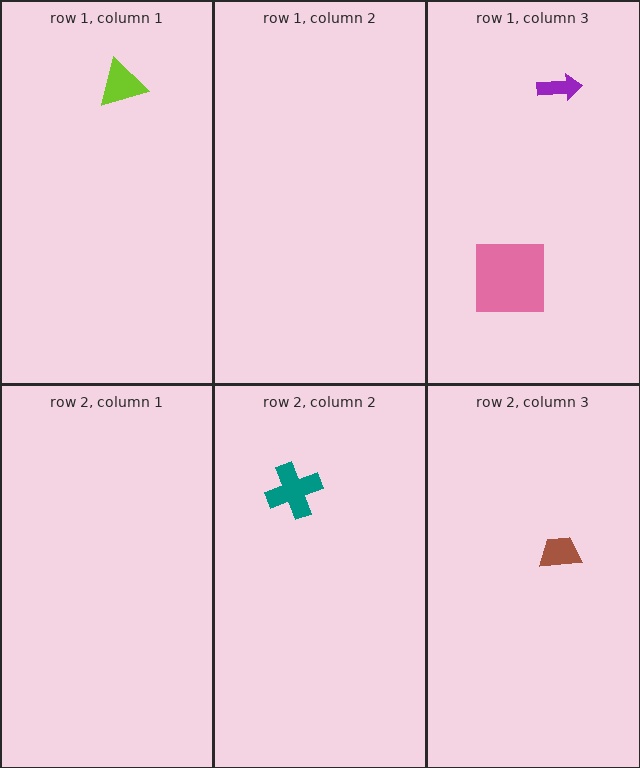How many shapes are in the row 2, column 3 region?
1.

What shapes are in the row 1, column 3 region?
The purple arrow, the pink square.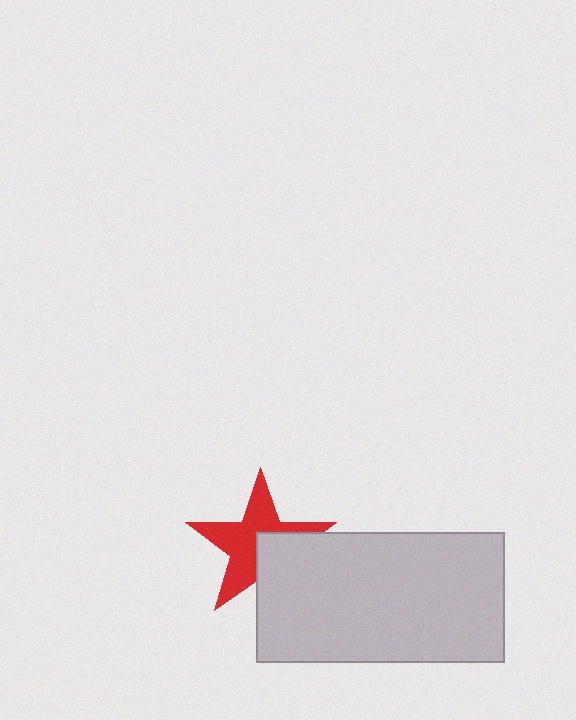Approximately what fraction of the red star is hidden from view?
Roughly 37% of the red star is hidden behind the light gray rectangle.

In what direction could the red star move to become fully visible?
The red star could move toward the upper-left. That would shift it out from behind the light gray rectangle entirely.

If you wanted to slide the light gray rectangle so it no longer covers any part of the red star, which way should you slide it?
Slide it toward the lower-right — that is the most direct way to separate the two shapes.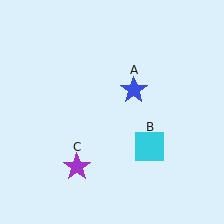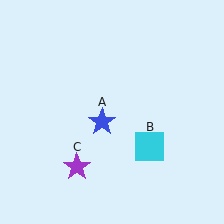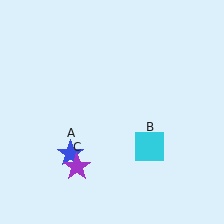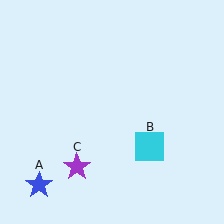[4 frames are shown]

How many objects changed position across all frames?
1 object changed position: blue star (object A).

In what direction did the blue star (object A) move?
The blue star (object A) moved down and to the left.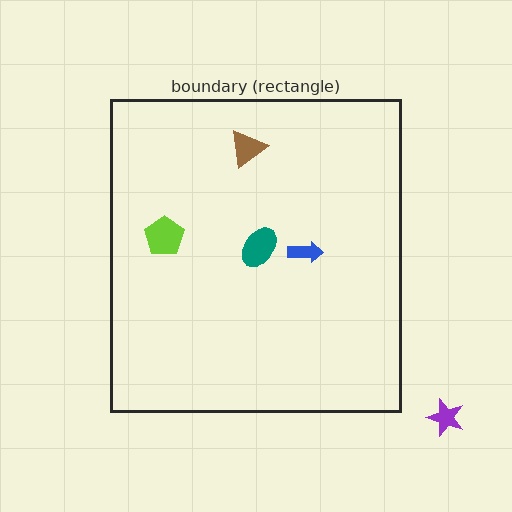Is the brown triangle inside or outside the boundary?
Inside.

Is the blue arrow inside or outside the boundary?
Inside.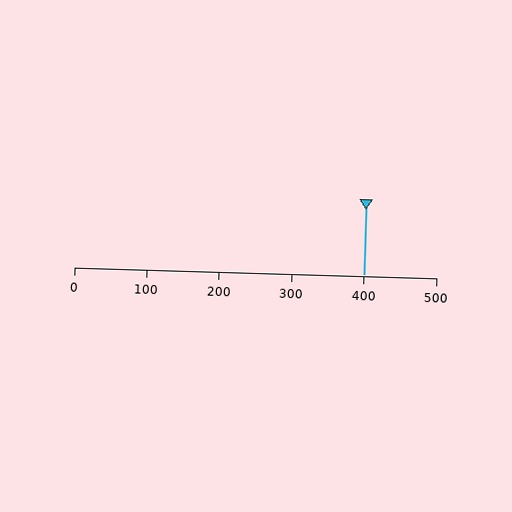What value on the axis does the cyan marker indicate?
The marker indicates approximately 400.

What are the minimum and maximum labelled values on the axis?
The axis runs from 0 to 500.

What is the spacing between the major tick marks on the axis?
The major ticks are spaced 100 apart.